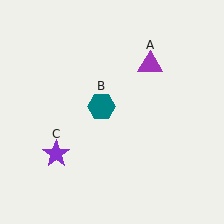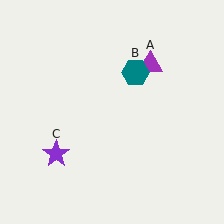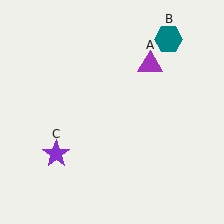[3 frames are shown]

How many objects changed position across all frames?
1 object changed position: teal hexagon (object B).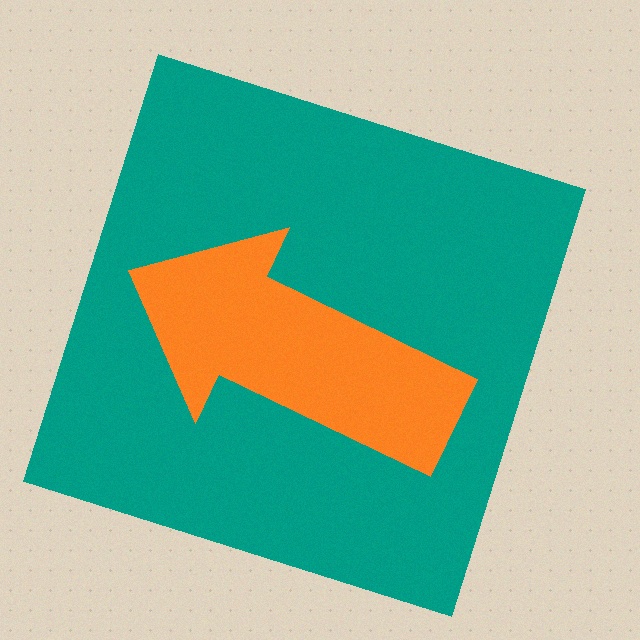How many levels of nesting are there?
2.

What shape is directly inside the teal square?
The orange arrow.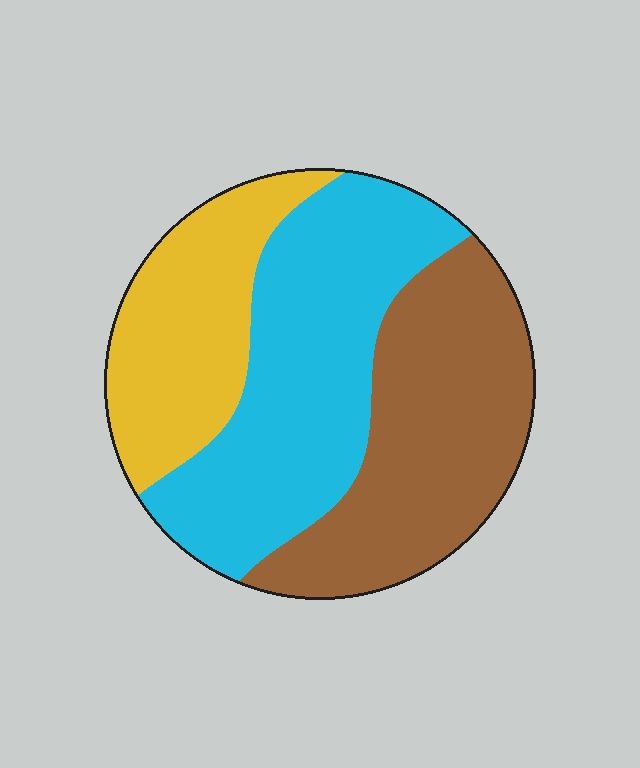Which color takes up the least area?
Yellow, at roughly 25%.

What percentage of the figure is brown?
Brown covers around 35% of the figure.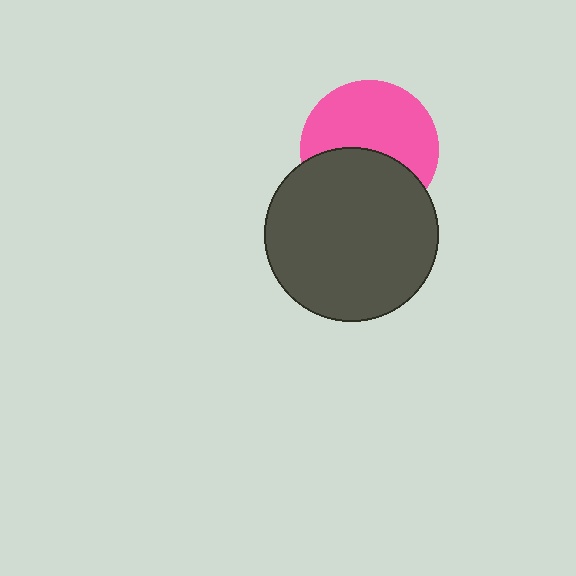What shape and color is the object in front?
The object in front is a dark gray circle.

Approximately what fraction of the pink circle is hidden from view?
Roughly 42% of the pink circle is hidden behind the dark gray circle.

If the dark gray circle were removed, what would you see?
You would see the complete pink circle.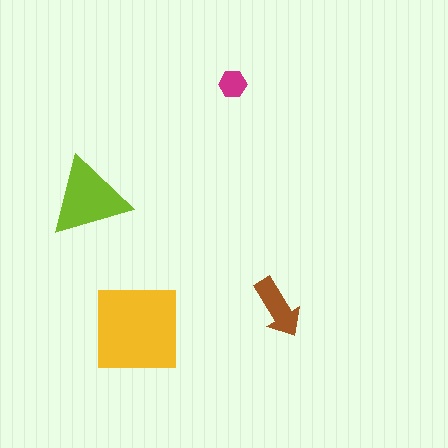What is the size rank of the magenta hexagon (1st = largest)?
4th.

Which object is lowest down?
The yellow square is bottommost.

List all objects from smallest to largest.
The magenta hexagon, the brown arrow, the lime triangle, the yellow square.